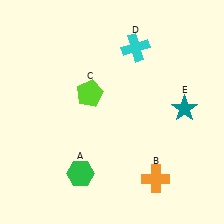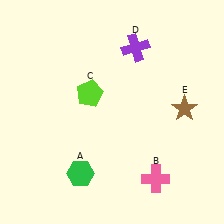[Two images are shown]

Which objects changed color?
B changed from orange to pink. D changed from cyan to purple. E changed from teal to brown.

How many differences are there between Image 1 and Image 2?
There are 3 differences between the two images.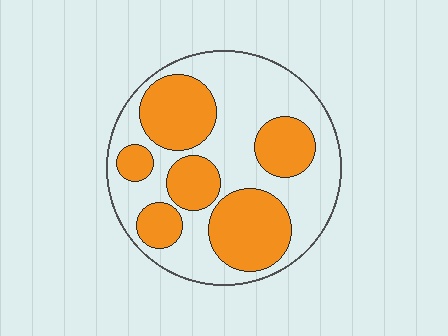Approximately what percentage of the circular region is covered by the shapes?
Approximately 40%.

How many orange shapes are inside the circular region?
6.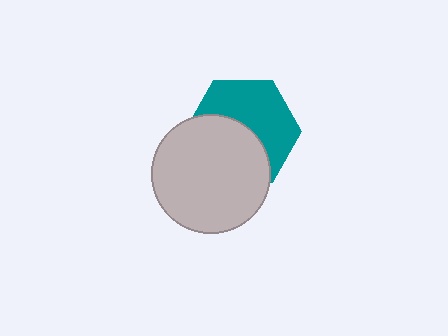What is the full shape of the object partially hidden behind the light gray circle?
The partially hidden object is a teal hexagon.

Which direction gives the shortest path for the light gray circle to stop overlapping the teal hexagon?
Moving down gives the shortest separation.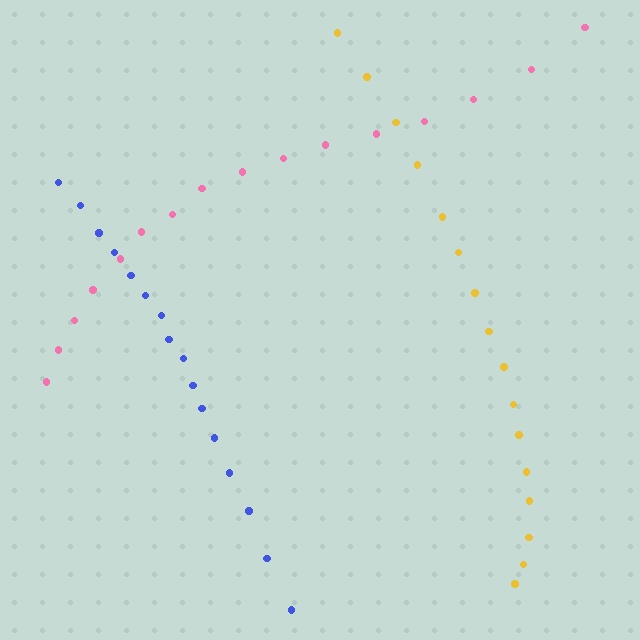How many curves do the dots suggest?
There are 3 distinct paths.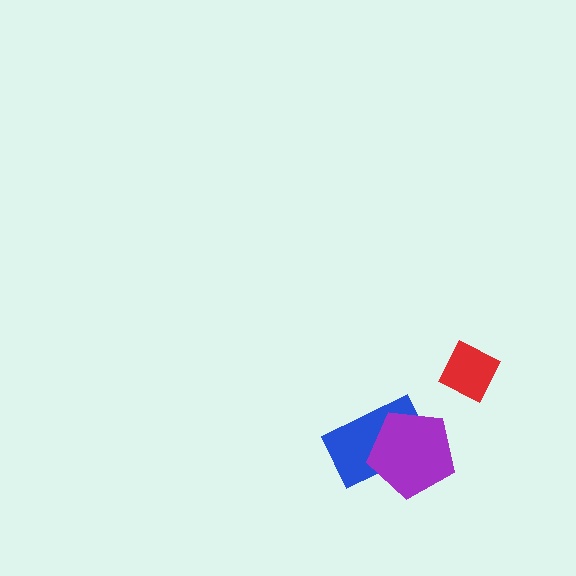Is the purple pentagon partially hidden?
No, no other shape covers it.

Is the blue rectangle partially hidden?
Yes, it is partially covered by another shape.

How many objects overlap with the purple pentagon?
1 object overlaps with the purple pentagon.